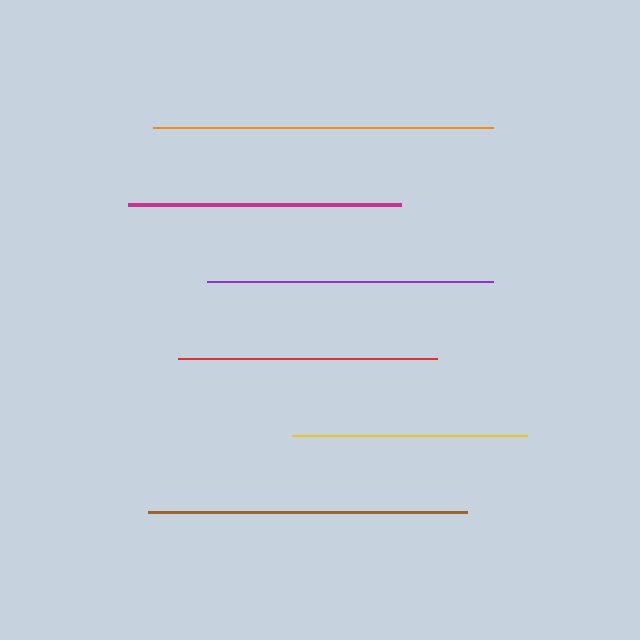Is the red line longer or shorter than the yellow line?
The red line is longer than the yellow line.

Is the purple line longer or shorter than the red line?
The purple line is longer than the red line.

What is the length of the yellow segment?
The yellow segment is approximately 235 pixels long.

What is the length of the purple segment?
The purple segment is approximately 286 pixels long.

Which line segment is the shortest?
The yellow line is the shortest at approximately 235 pixels.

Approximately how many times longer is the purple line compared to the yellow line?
The purple line is approximately 1.2 times the length of the yellow line.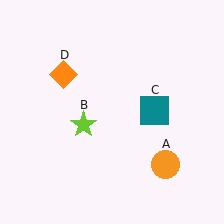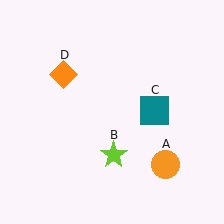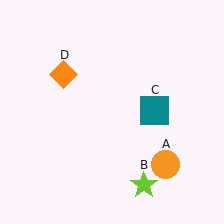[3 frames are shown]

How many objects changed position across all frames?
1 object changed position: lime star (object B).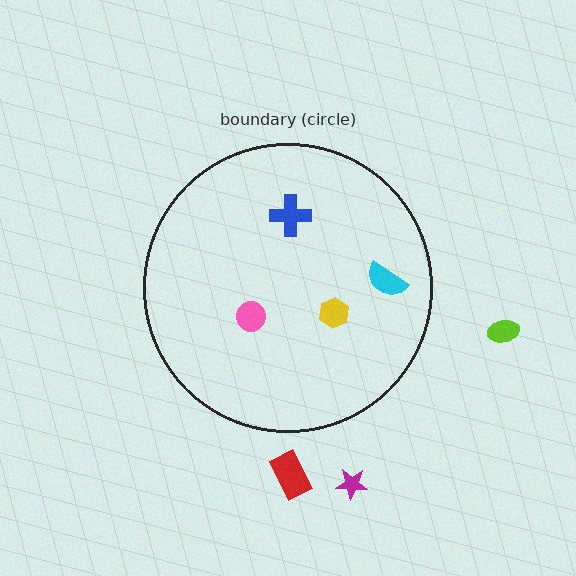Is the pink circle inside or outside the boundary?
Inside.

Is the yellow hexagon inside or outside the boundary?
Inside.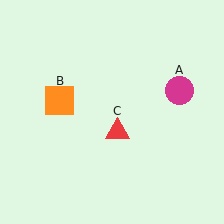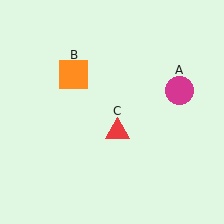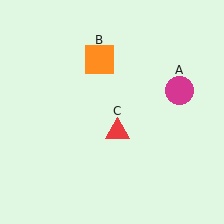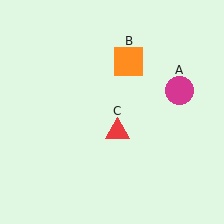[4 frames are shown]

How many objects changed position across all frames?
1 object changed position: orange square (object B).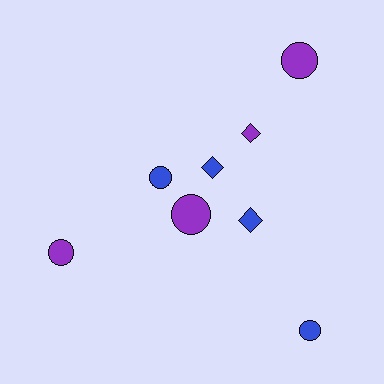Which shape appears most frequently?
Circle, with 5 objects.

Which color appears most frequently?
Blue, with 4 objects.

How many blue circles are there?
There are 2 blue circles.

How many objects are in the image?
There are 8 objects.